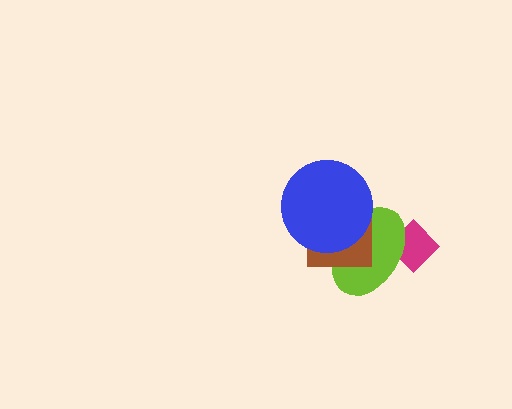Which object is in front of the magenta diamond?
The lime ellipse is in front of the magenta diamond.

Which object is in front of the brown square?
The blue circle is in front of the brown square.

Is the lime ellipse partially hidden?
Yes, it is partially covered by another shape.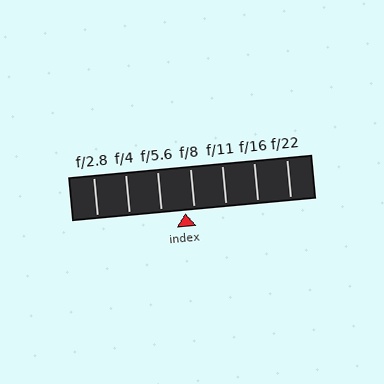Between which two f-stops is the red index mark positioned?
The index mark is between f/5.6 and f/8.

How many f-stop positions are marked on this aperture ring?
There are 7 f-stop positions marked.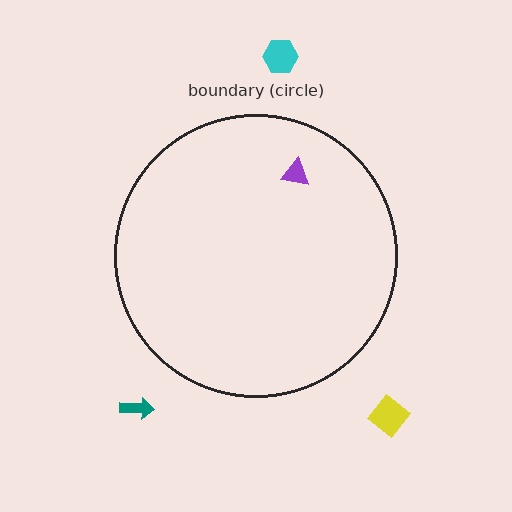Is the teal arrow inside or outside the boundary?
Outside.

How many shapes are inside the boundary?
1 inside, 3 outside.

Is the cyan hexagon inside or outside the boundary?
Outside.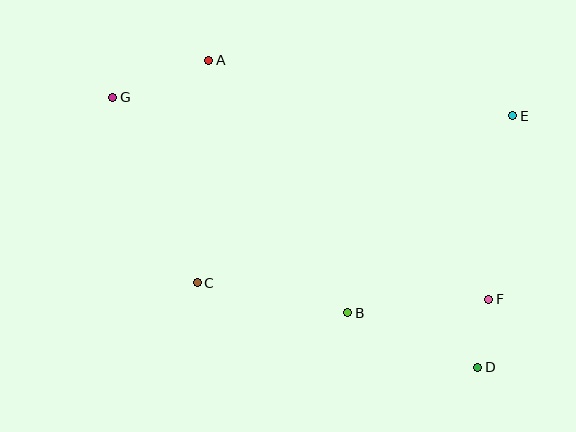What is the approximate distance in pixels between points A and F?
The distance between A and F is approximately 368 pixels.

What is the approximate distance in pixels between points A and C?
The distance between A and C is approximately 223 pixels.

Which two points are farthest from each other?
Points D and G are farthest from each other.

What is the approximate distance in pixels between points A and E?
The distance between A and E is approximately 309 pixels.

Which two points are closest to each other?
Points D and F are closest to each other.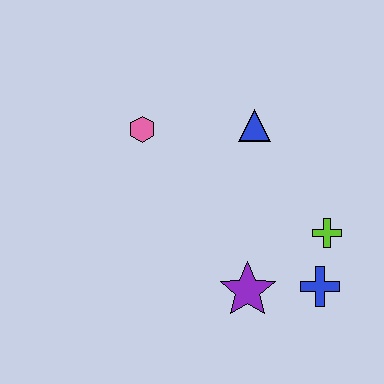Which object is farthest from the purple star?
The pink hexagon is farthest from the purple star.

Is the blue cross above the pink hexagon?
No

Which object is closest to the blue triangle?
The pink hexagon is closest to the blue triangle.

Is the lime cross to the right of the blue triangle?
Yes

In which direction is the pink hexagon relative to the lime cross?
The pink hexagon is to the left of the lime cross.